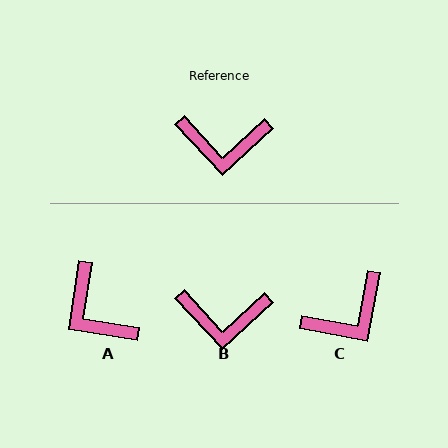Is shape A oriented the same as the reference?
No, it is off by about 52 degrees.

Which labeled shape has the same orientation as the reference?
B.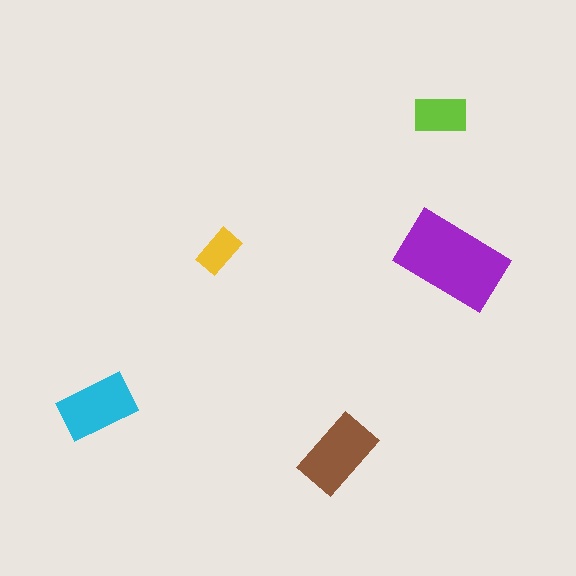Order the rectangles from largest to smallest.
the purple one, the brown one, the cyan one, the lime one, the yellow one.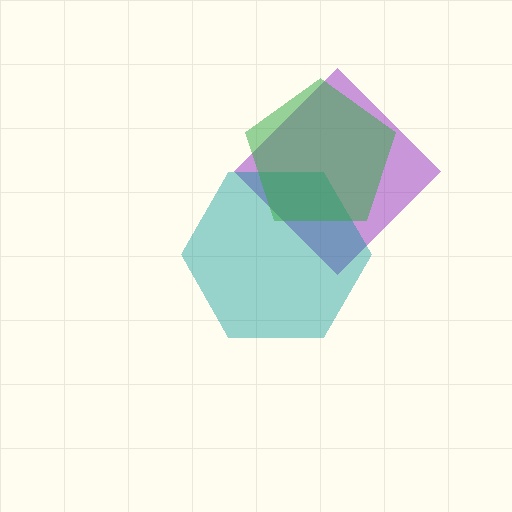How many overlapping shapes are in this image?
There are 3 overlapping shapes in the image.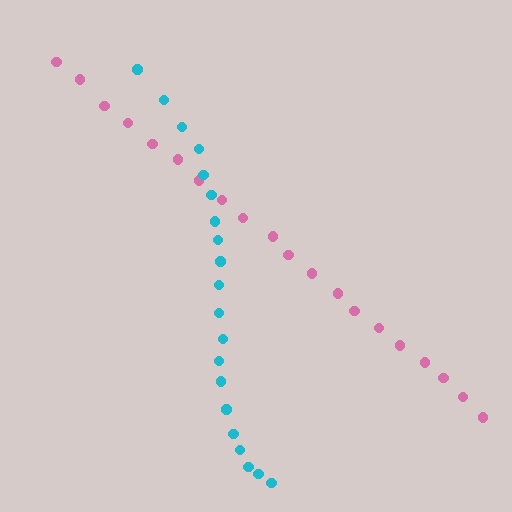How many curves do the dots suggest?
There are 2 distinct paths.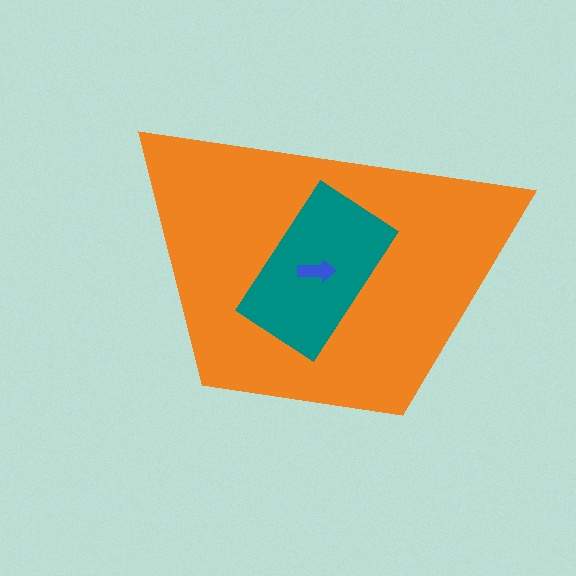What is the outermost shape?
The orange trapezoid.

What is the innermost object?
The blue arrow.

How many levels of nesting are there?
3.